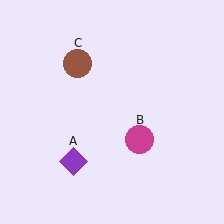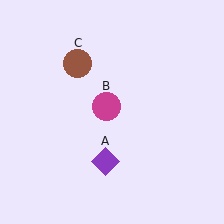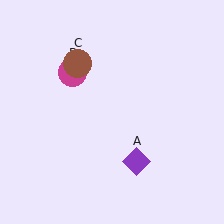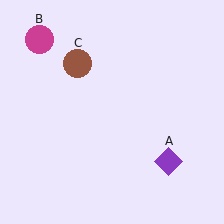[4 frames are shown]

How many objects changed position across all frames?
2 objects changed position: purple diamond (object A), magenta circle (object B).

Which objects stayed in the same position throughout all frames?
Brown circle (object C) remained stationary.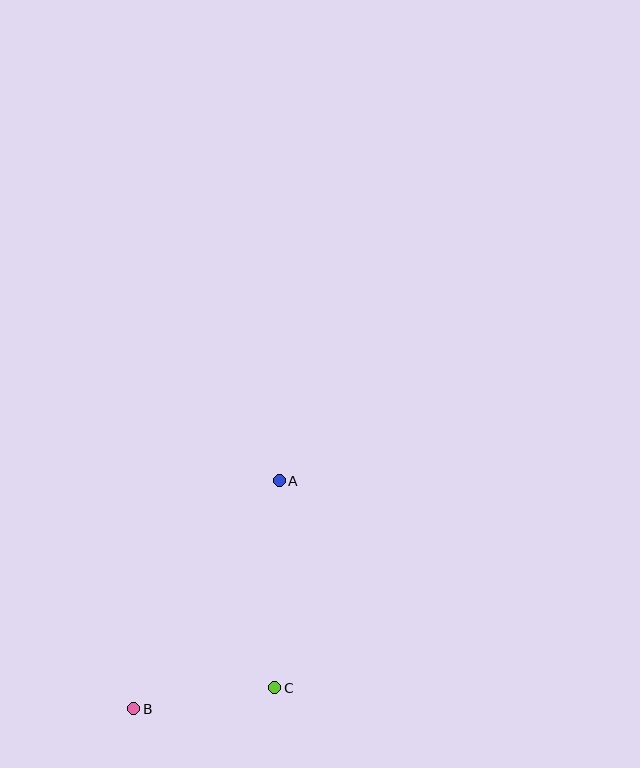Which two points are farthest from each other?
Points A and B are farthest from each other.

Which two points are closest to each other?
Points B and C are closest to each other.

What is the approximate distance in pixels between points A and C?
The distance between A and C is approximately 207 pixels.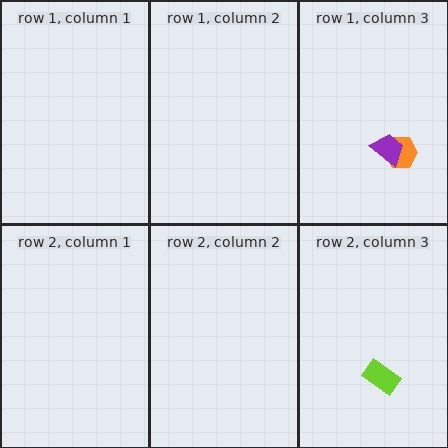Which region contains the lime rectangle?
The row 2, column 3 region.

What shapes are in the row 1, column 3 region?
The orange hexagon, the purple trapezoid.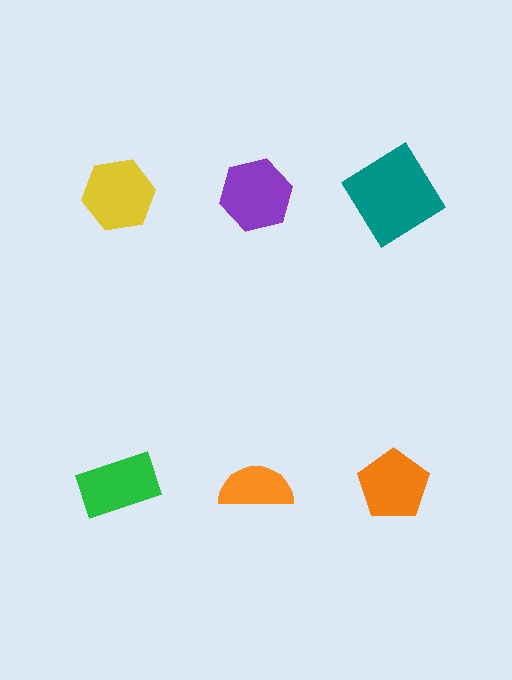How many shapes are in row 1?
3 shapes.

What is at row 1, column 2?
A purple hexagon.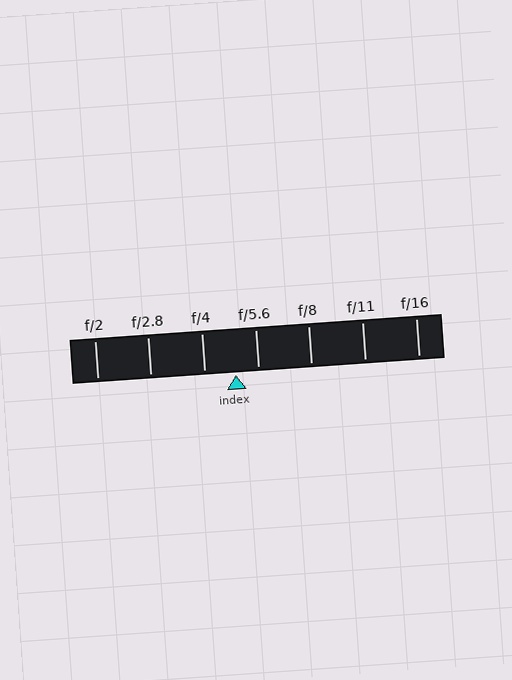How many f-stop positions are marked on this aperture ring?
There are 7 f-stop positions marked.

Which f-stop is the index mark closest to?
The index mark is closest to f/5.6.